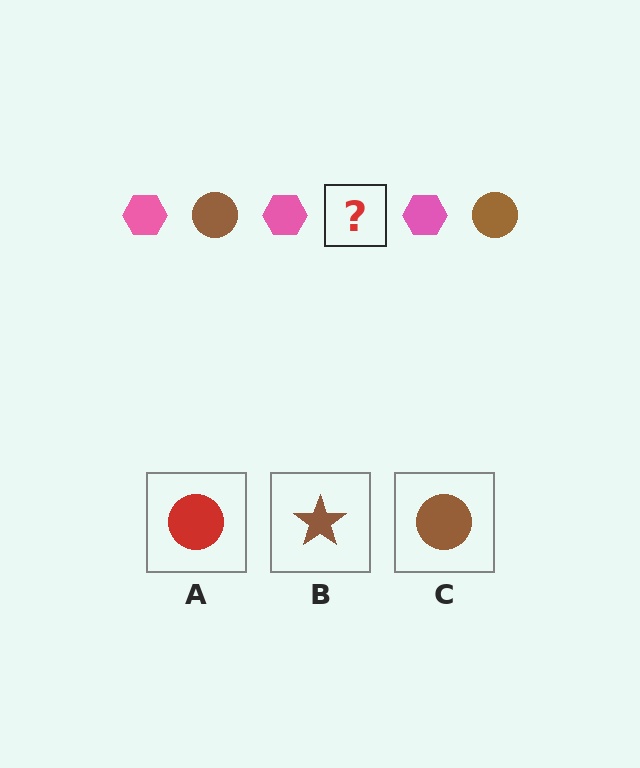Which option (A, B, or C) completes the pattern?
C.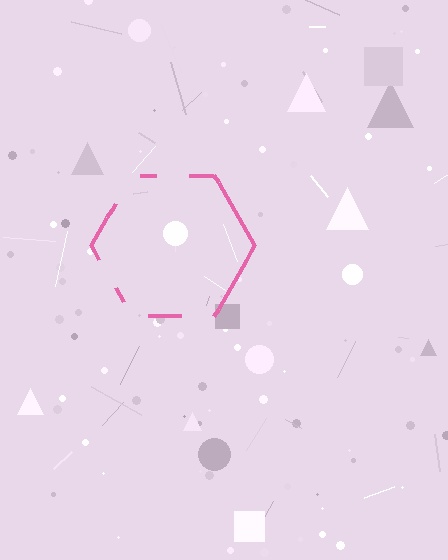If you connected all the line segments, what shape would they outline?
They would outline a hexagon.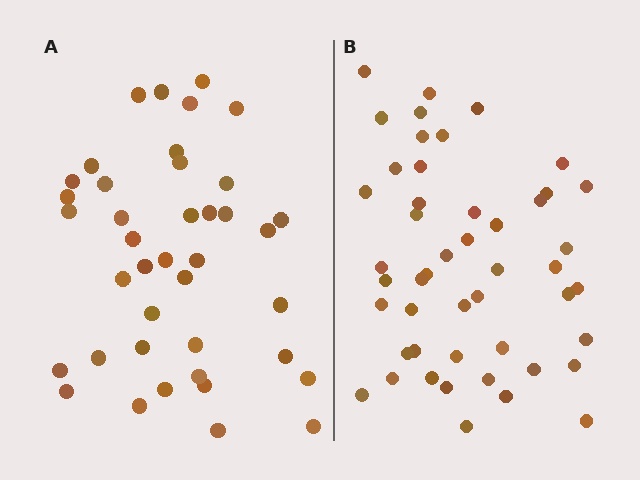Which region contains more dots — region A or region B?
Region B (the right region) has more dots.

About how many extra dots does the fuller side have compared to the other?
Region B has roughly 8 or so more dots than region A.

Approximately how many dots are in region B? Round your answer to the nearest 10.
About 50 dots. (The exact count is 48, which rounds to 50.)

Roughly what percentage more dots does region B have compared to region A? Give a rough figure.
About 20% more.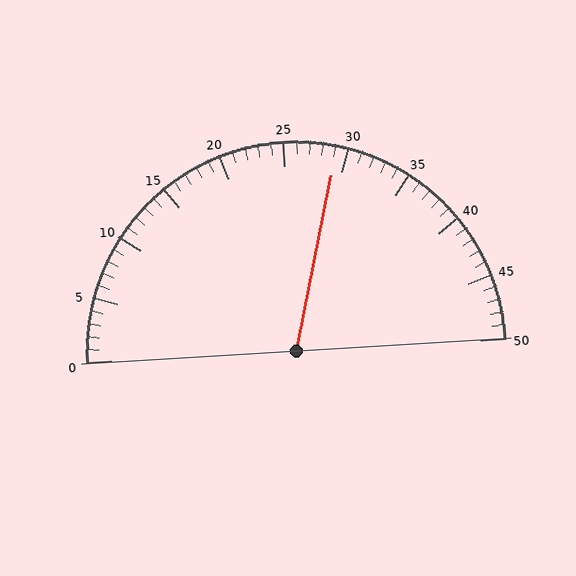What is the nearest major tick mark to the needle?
The nearest major tick mark is 30.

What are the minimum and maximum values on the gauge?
The gauge ranges from 0 to 50.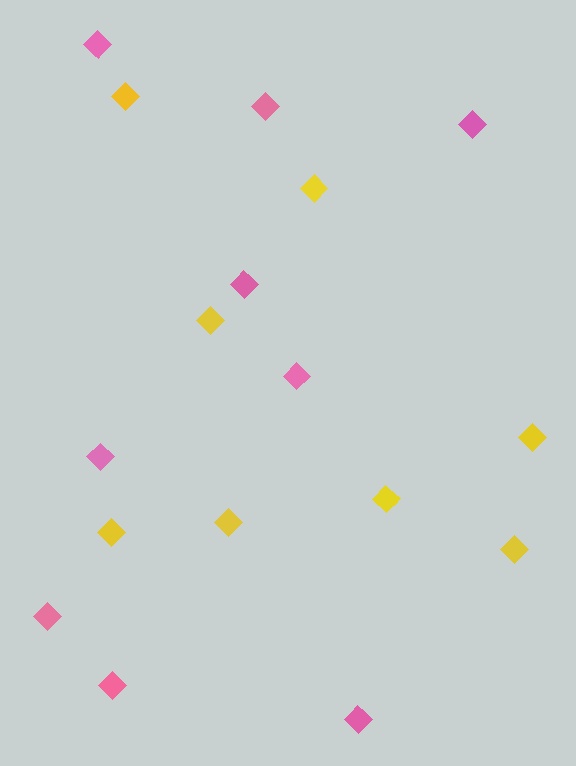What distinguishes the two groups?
There are 2 groups: one group of yellow diamonds (8) and one group of pink diamonds (9).